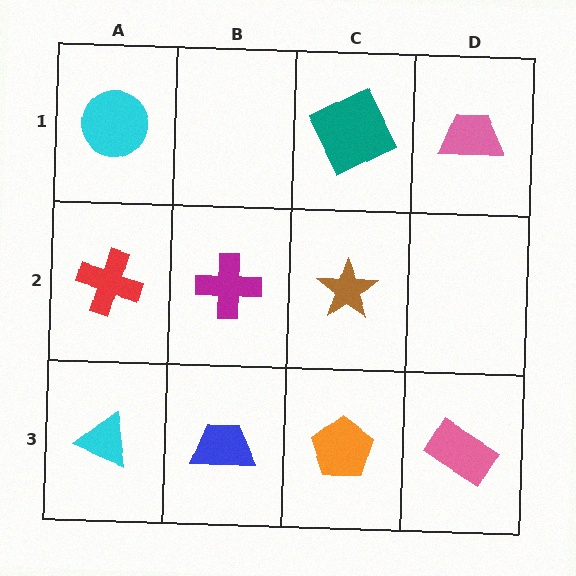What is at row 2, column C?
A brown star.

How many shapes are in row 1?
3 shapes.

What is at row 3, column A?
A cyan triangle.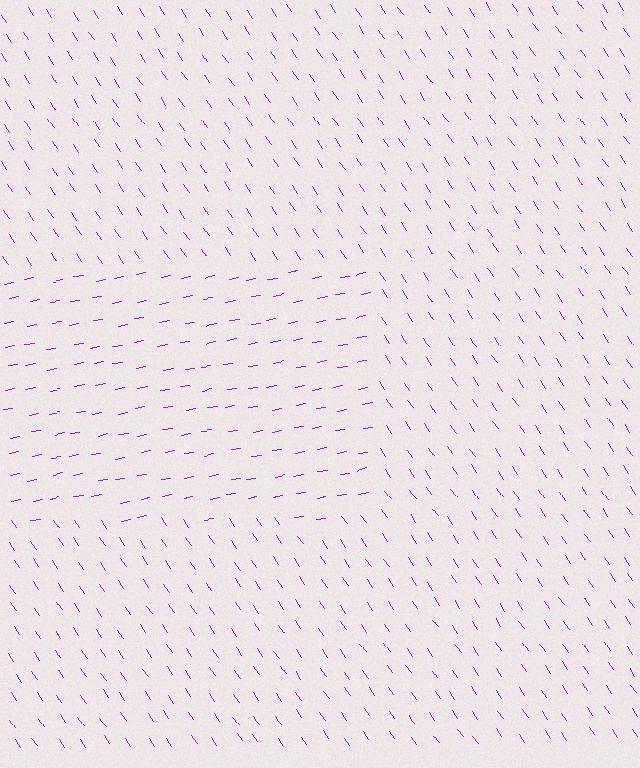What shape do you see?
I see a rectangle.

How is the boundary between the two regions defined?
The boundary is defined purely by a change in line orientation (approximately 66 degrees difference). All lines are the same color and thickness.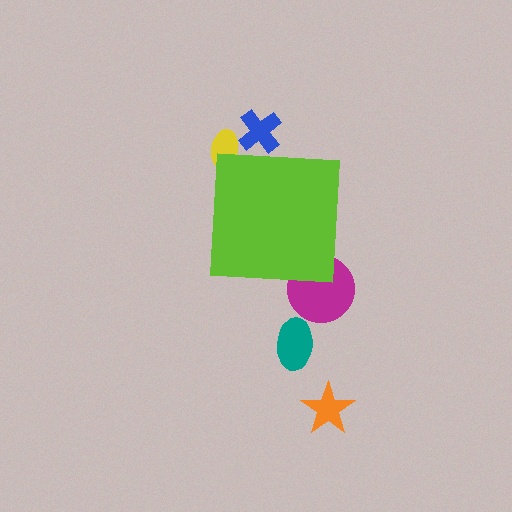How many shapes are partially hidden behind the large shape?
3 shapes are partially hidden.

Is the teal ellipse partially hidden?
No, the teal ellipse is fully visible.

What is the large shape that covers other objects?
A lime square.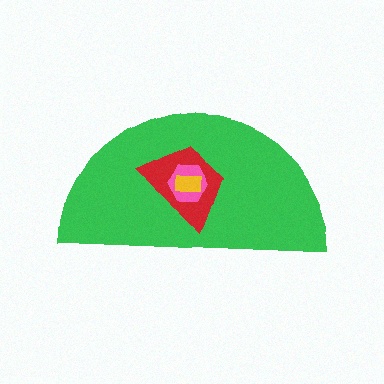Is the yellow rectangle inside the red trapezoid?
Yes.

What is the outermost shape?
The green semicircle.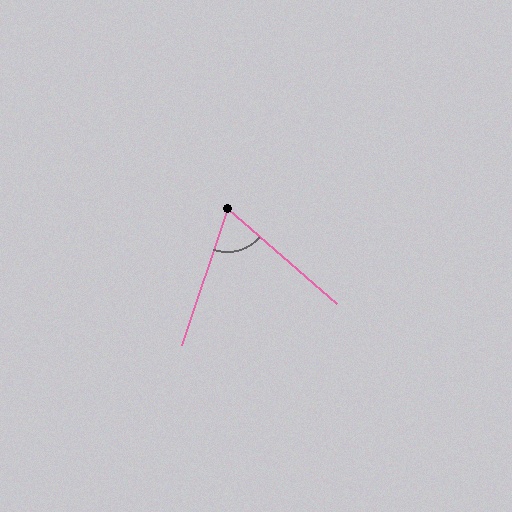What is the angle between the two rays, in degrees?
Approximately 68 degrees.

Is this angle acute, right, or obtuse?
It is acute.